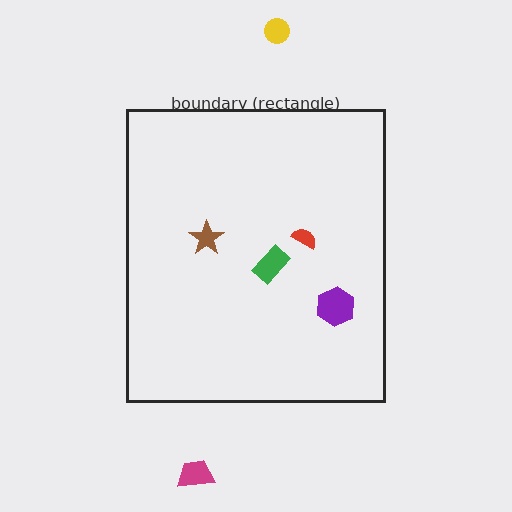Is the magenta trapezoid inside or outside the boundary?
Outside.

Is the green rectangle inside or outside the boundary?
Inside.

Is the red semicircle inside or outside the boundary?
Inside.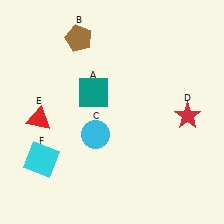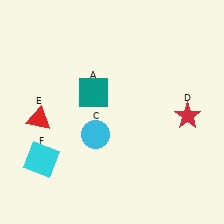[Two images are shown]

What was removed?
The brown pentagon (B) was removed in Image 2.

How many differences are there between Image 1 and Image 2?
There is 1 difference between the two images.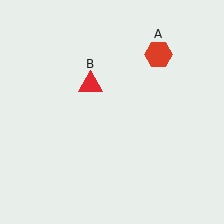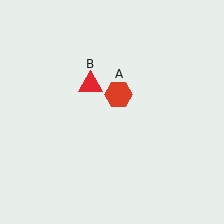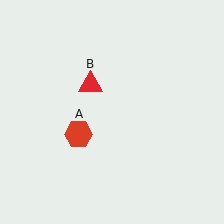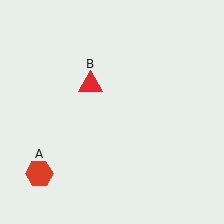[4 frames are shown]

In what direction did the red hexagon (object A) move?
The red hexagon (object A) moved down and to the left.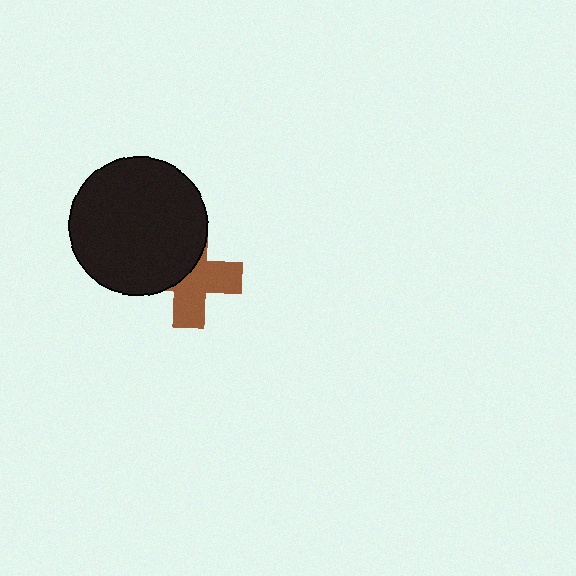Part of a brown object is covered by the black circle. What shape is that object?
It is a cross.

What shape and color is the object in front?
The object in front is a black circle.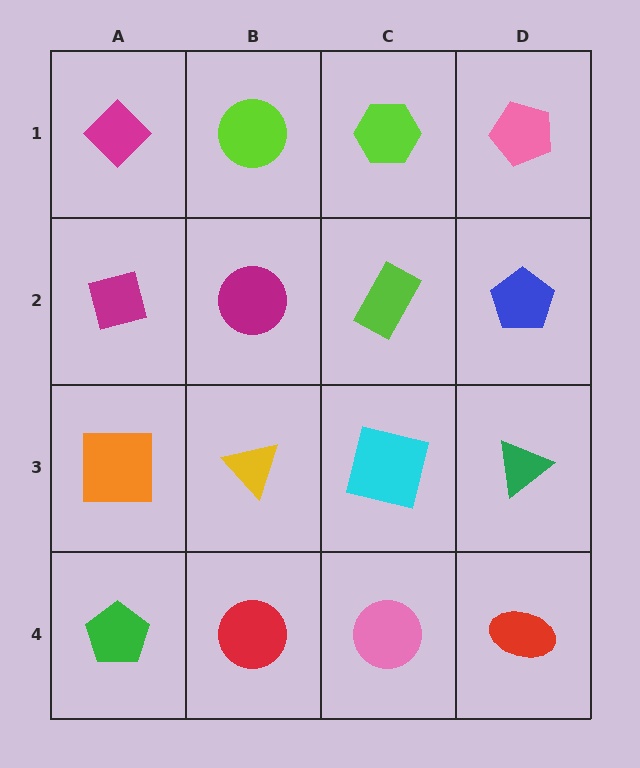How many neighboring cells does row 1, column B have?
3.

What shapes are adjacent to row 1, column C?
A lime rectangle (row 2, column C), a lime circle (row 1, column B), a pink pentagon (row 1, column D).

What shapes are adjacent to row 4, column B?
A yellow triangle (row 3, column B), a green pentagon (row 4, column A), a pink circle (row 4, column C).